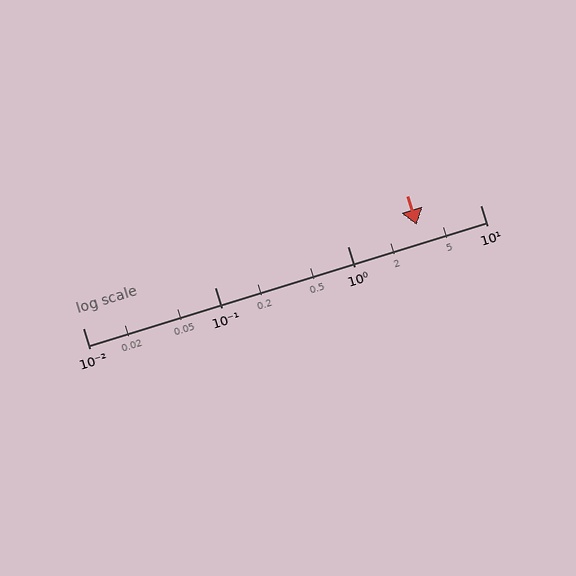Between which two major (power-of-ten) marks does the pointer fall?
The pointer is between 1 and 10.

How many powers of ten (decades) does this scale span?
The scale spans 3 decades, from 0.01 to 10.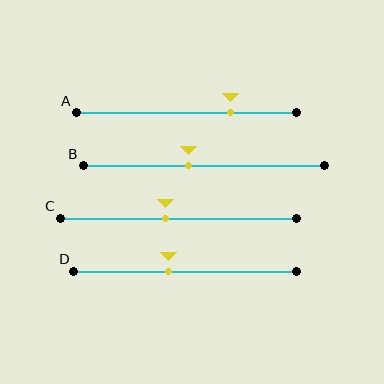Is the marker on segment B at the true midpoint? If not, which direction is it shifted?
No, the marker on segment B is shifted to the left by about 6% of the segment length.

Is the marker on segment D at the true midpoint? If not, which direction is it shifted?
No, the marker on segment D is shifted to the left by about 7% of the segment length.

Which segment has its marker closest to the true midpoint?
Segment C has its marker closest to the true midpoint.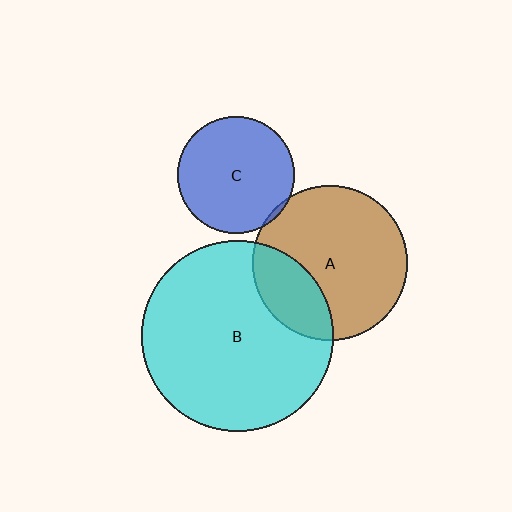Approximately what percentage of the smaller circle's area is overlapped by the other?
Approximately 25%.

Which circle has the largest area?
Circle B (cyan).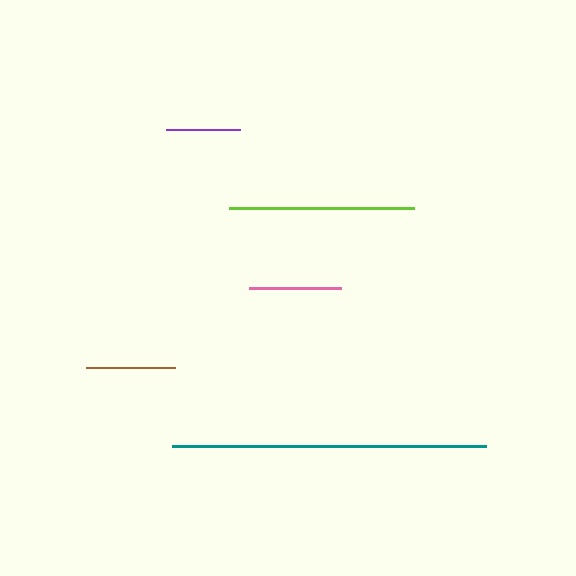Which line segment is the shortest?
The purple line is the shortest at approximately 73 pixels.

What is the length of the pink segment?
The pink segment is approximately 92 pixels long.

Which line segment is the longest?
The teal line is the longest at approximately 315 pixels.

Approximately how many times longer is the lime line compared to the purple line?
The lime line is approximately 2.5 times the length of the purple line.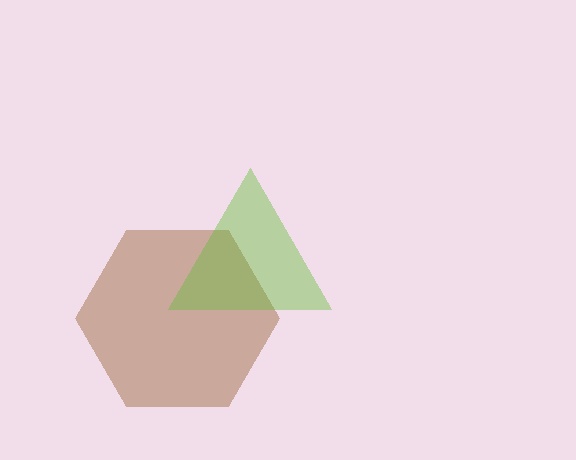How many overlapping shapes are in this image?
There are 2 overlapping shapes in the image.